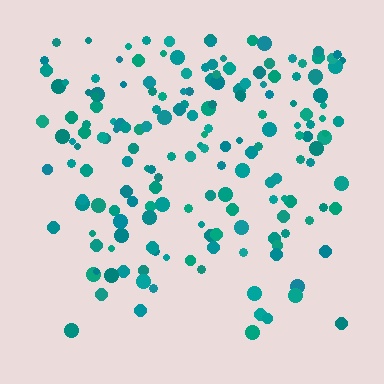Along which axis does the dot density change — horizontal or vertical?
Vertical.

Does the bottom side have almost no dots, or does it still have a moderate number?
Still a moderate number, just noticeably fewer than the top.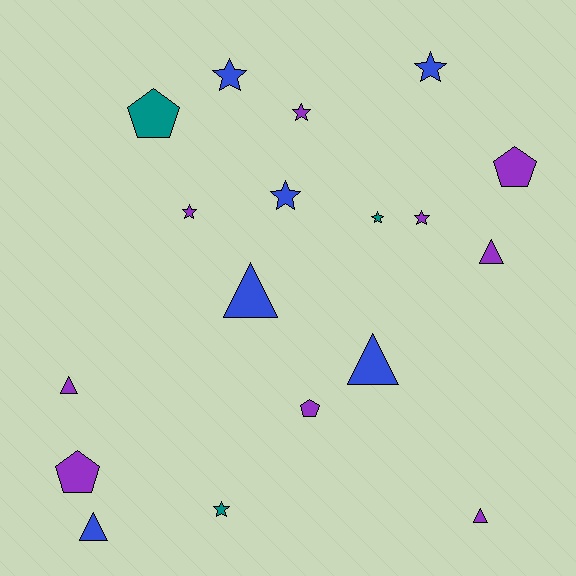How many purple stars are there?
There are 3 purple stars.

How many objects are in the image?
There are 18 objects.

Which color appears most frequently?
Purple, with 9 objects.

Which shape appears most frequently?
Star, with 8 objects.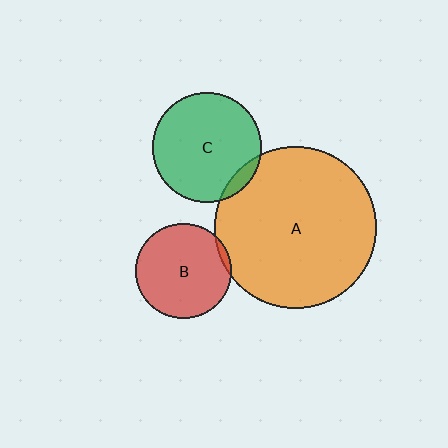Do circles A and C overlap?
Yes.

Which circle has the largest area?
Circle A (orange).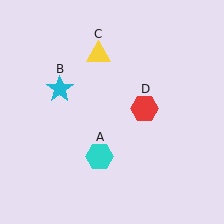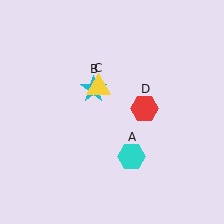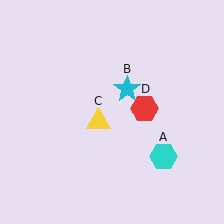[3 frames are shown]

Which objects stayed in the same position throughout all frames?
Red hexagon (object D) remained stationary.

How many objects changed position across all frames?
3 objects changed position: cyan hexagon (object A), cyan star (object B), yellow triangle (object C).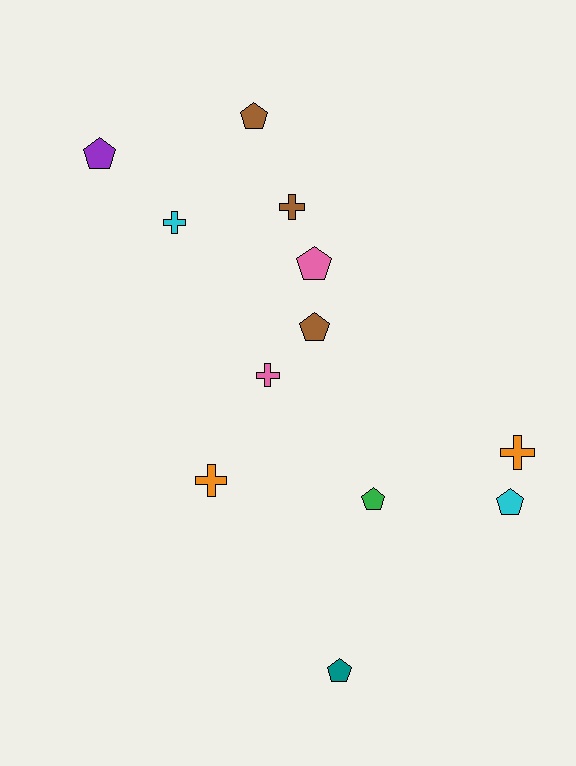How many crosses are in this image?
There are 5 crosses.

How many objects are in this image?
There are 12 objects.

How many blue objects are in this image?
There are no blue objects.